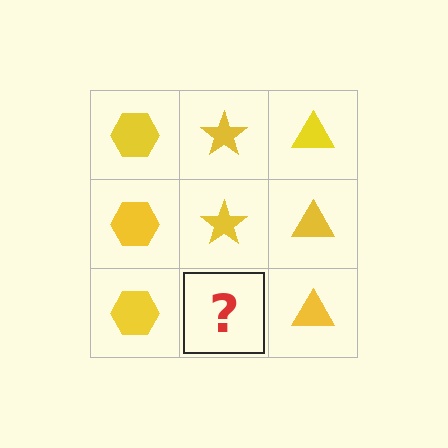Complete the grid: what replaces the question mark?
The question mark should be replaced with a yellow star.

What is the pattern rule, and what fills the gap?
The rule is that each column has a consistent shape. The gap should be filled with a yellow star.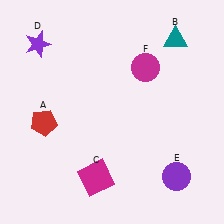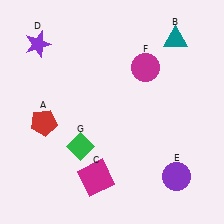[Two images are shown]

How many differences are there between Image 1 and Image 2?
There is 1 difference between the two images.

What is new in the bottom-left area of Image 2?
A green diamond (G) was added in the bottom-left area of Image 2.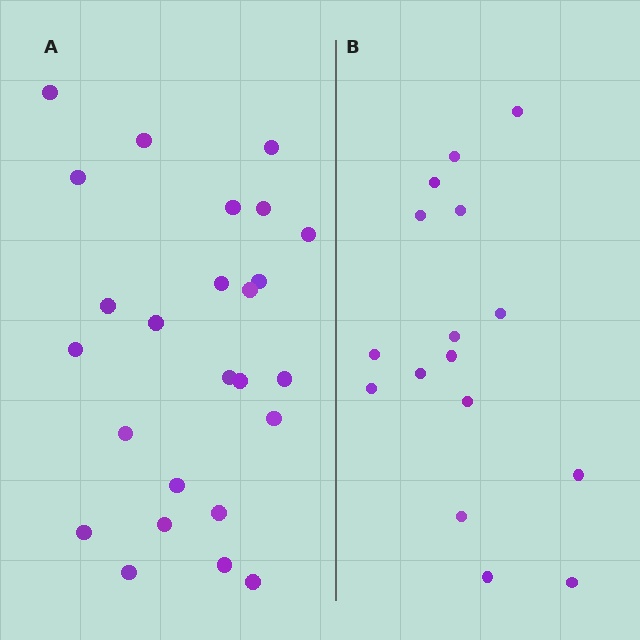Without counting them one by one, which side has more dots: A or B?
Region A (the left region) has more dots.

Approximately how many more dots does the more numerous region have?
Region A has roughly 8 or so more dots than region B.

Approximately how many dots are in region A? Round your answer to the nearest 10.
About 20 dots. (The exact count is 25, which rounds to 20.)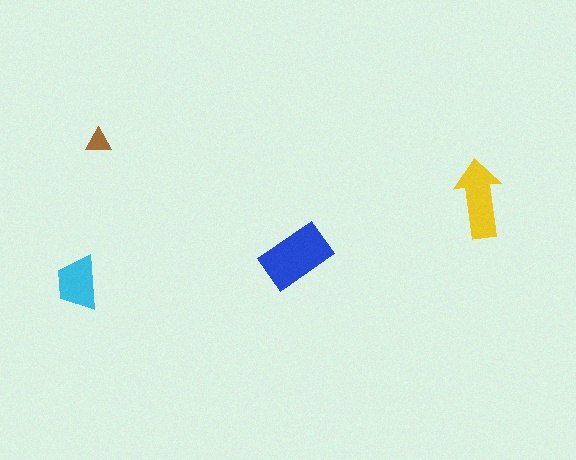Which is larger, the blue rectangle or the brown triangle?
The blue rectangle.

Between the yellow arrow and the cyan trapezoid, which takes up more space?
The yellow arrow.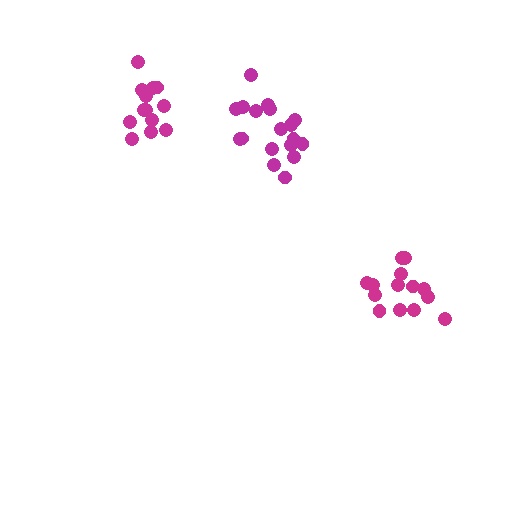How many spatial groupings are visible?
There are 3 spatial groupings.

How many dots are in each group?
Group 1: 14 dots, Group 2: 18 dots, Group 3: 14 dots (46 total).